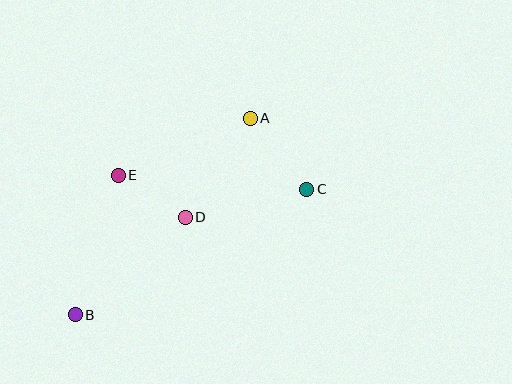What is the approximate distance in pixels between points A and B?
The distance between A and B is approximately 263 pixels.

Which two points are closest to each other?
Points D and E are closest to each other.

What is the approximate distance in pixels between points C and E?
The distance between C and E is approximately 189 pixels.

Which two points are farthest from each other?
Points B and C are farthest from each other.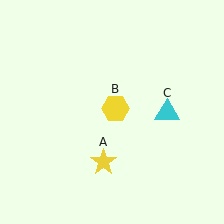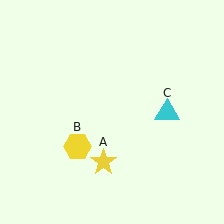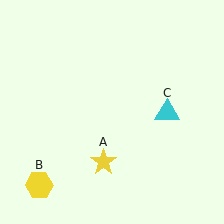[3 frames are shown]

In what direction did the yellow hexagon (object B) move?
The yellow hexagon (object B) moved down and to the left.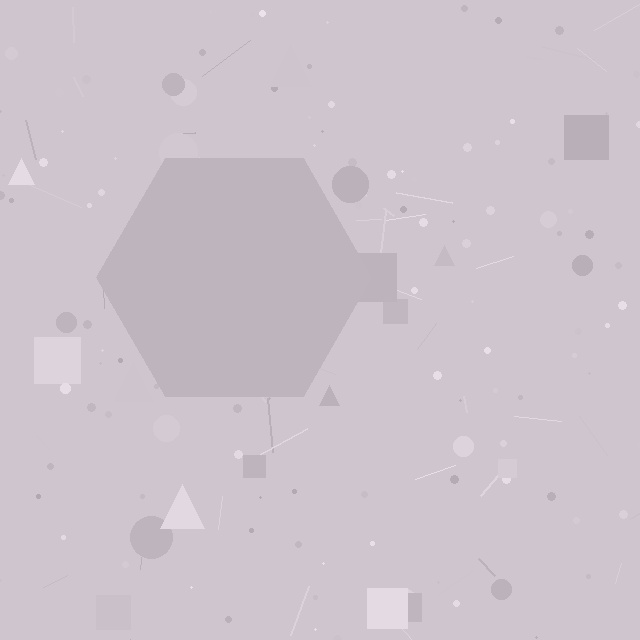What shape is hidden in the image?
A hexagon is hidden in the image.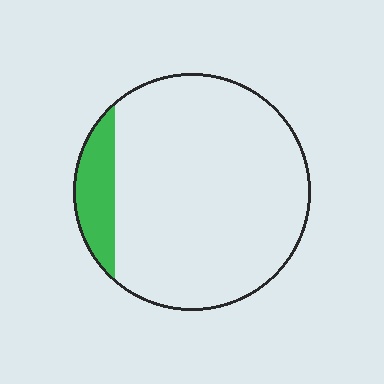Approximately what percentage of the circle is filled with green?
Approximately 10%.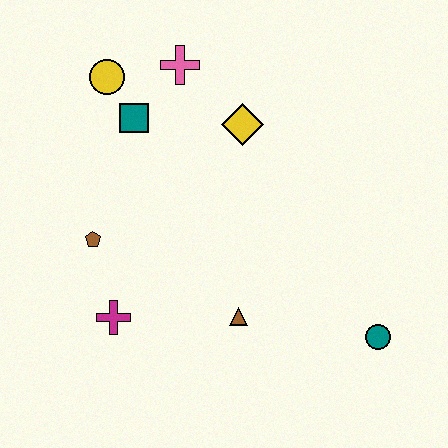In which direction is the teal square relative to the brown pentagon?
The teal square is above the brown pentagon.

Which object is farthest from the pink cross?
The teal circle is farthest from the pink cross.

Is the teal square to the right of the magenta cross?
Yes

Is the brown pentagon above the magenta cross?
Yes